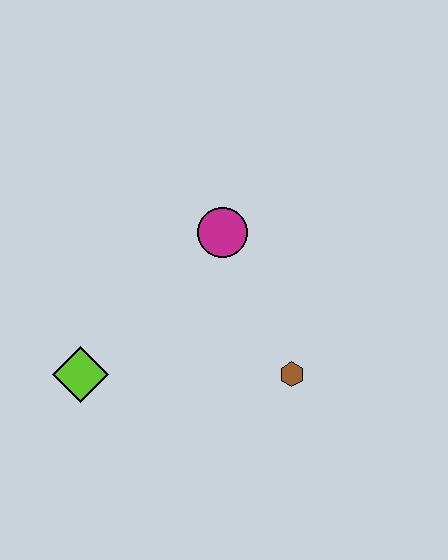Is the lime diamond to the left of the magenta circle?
Yes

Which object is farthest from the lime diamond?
The brown hexagon is farthest from the lime diamond.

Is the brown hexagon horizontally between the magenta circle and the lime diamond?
No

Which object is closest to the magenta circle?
The brown hexagon is closest to the magenta circle.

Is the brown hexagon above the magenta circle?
No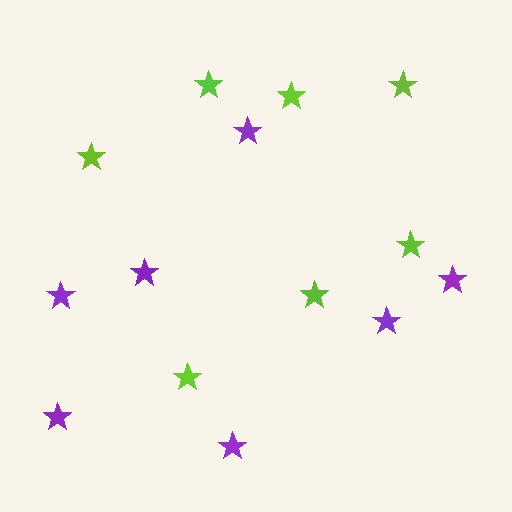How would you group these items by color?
There are 2 groups: one group of purple stars (7) and one group of lime stars (7).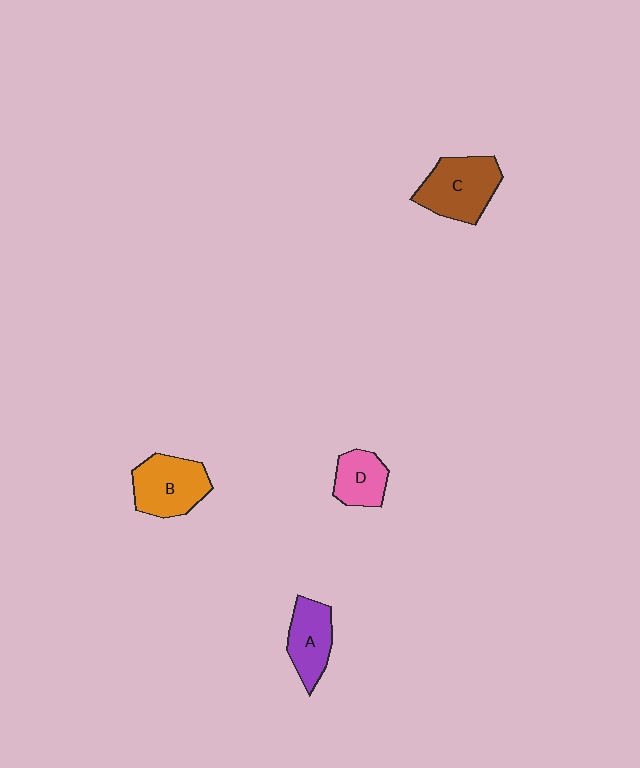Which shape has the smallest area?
Shape D (pink).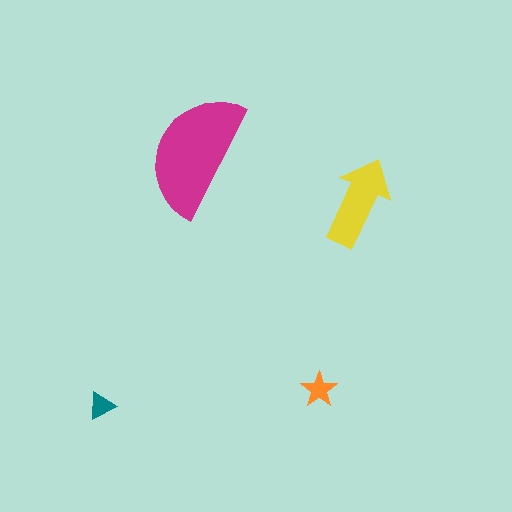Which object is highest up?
The magenta semicircle is topmost.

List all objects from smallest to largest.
The teal triangle, the orange star, the yellow arrow, the magenta semicircle.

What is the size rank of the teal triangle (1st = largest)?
4th.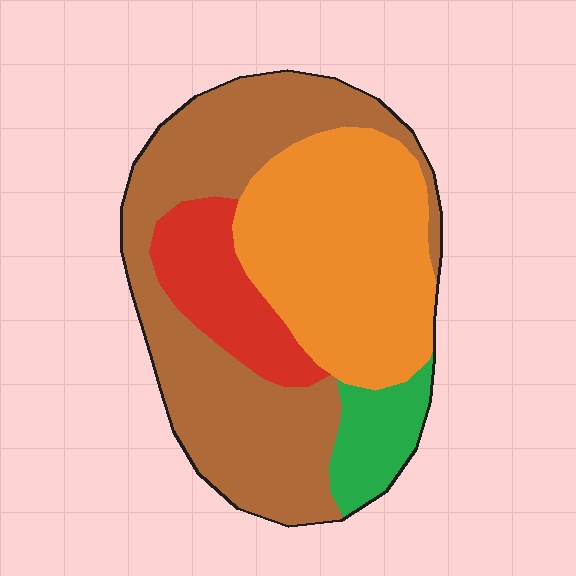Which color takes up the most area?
Brown, at roughly 45%.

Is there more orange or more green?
Orange.